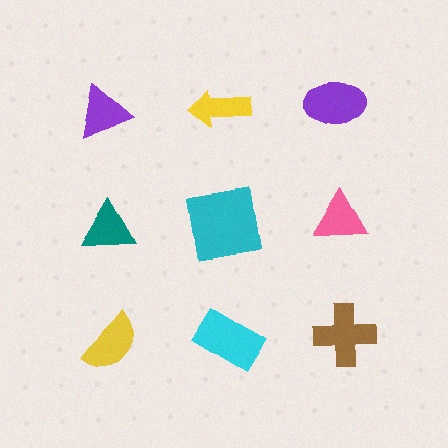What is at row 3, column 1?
A yellow semicircle.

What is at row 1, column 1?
A purple triangle.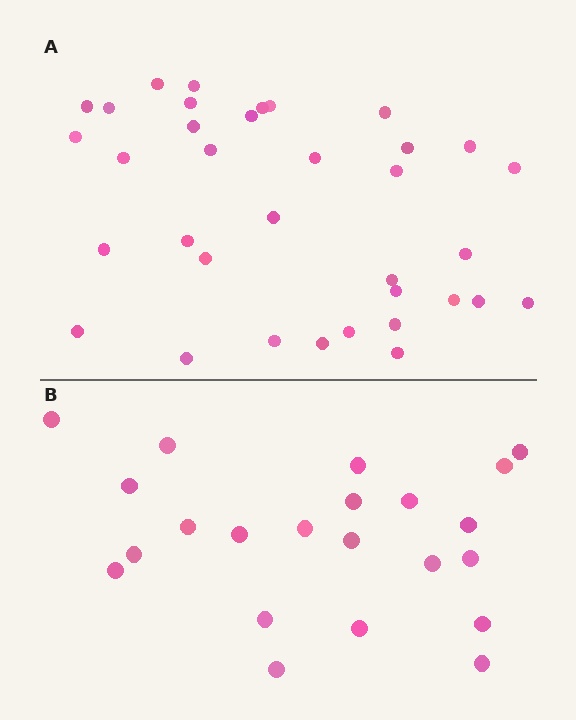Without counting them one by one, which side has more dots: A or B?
Region A (the top region) has more dots.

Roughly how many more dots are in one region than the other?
Region A has approximately 15 more dots than region B.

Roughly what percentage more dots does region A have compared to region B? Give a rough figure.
About 60% more.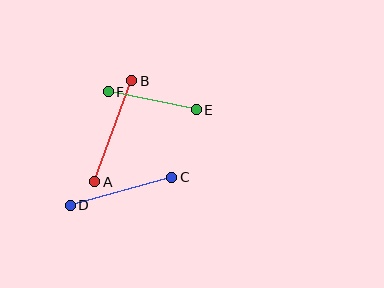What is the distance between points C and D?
The distance is approximately 105 pixels.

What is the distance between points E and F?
The distance is approximately 90 pixels.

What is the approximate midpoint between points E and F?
The midpoint is at approximately (152, 101) pixels.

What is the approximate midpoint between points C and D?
The midpoint is at approximately (121, 191) pixels.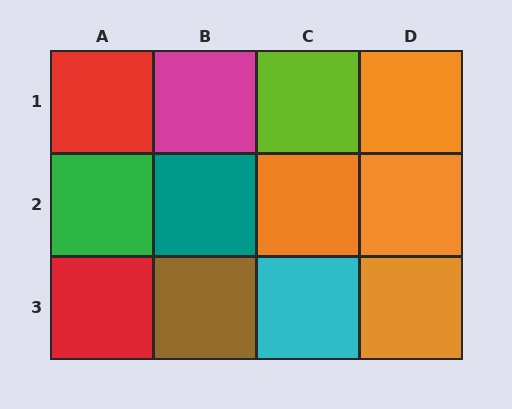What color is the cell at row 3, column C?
Cyan.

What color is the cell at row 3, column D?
Orange.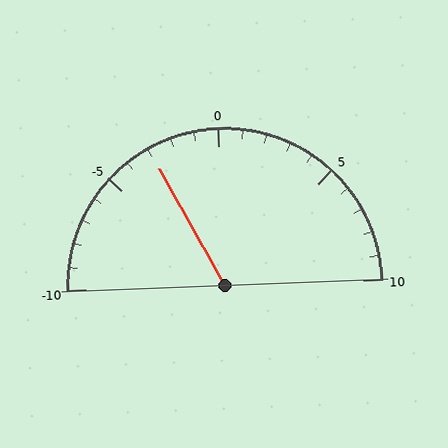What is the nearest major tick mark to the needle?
The nearest major tick mark is -5.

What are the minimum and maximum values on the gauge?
The gauge ranges from -10 to 10.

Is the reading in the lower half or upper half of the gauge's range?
The reading is in the lower half of the range (-10 to 10).